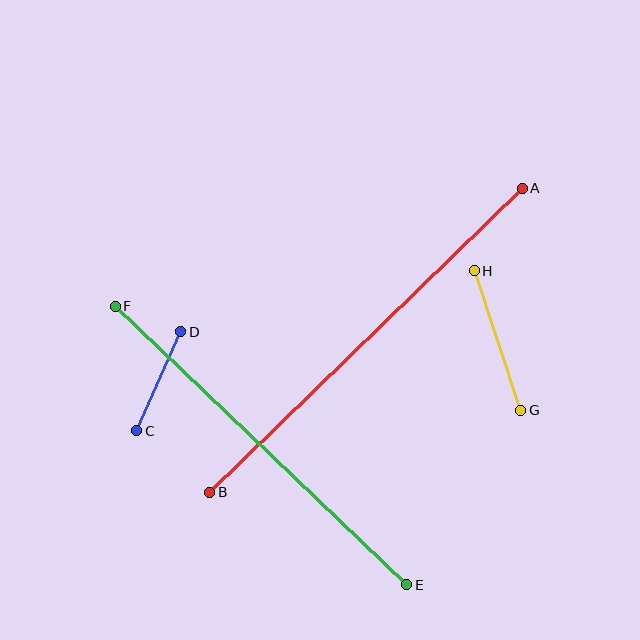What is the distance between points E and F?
The distance is approximately 403 pixels.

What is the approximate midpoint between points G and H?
The midpoint is at approximately (498, 340) pixels.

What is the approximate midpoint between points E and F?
The midpoint is at approximately (261, 446) pixels.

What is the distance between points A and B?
The distance is approximately 436 pixels.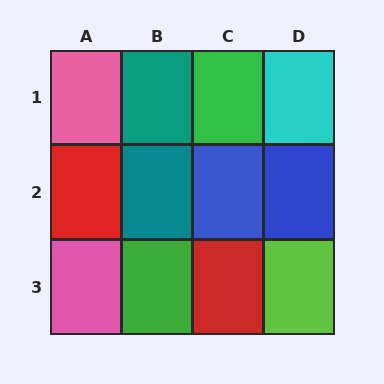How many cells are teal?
2 cells are teal.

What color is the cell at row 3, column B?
Green.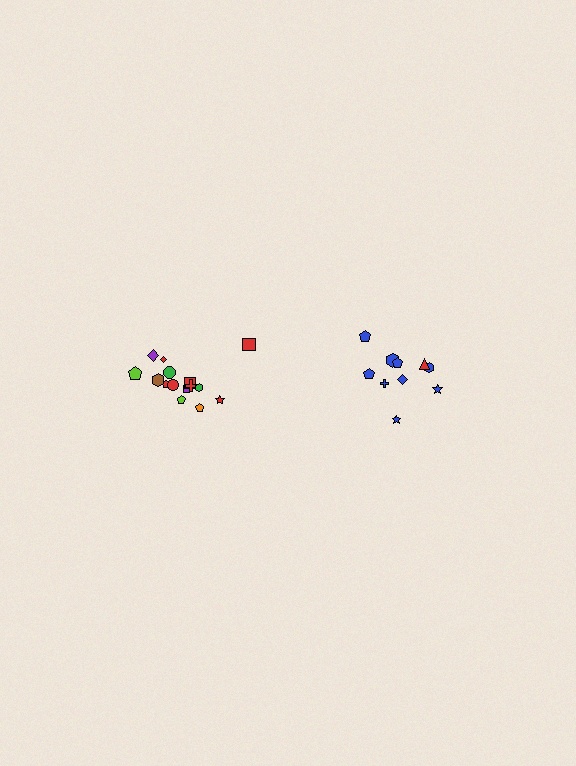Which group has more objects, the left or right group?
The left group.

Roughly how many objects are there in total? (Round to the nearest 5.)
Roughly 25 objects in total.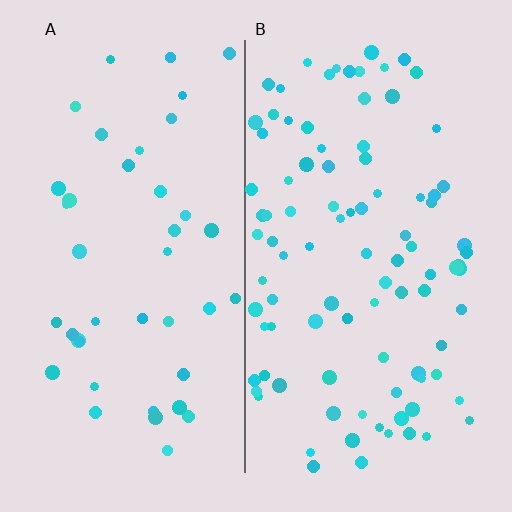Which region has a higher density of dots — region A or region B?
B (the right).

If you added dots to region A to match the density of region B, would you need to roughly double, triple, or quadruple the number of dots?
Approximately double.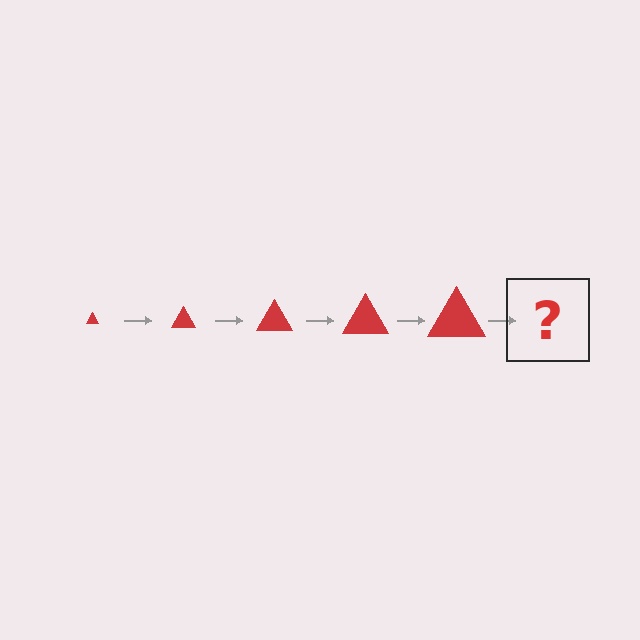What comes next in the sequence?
The next element should be a red triangle, larger than the previous one.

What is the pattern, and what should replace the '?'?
The pattern is that the triangle gets progressively larger each step. The '?' should be a red triangle, larger than the previous one.